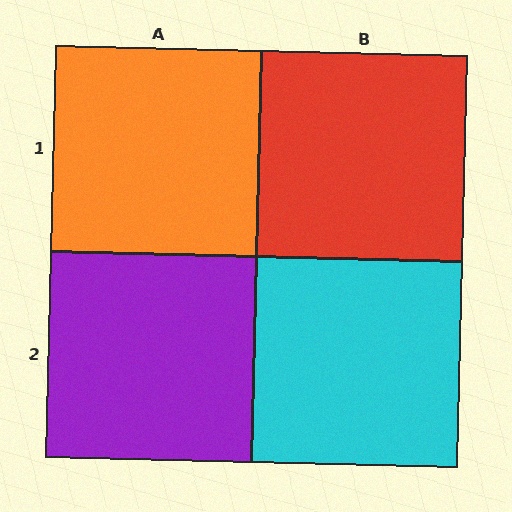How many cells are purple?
1 cell is purple.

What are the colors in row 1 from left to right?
Orange, red.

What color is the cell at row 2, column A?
Purple.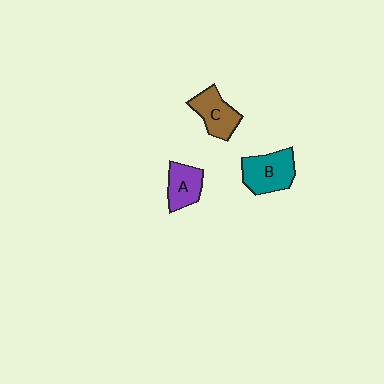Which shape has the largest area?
Shape B (teal).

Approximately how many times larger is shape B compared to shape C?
Approximately 1.2 times.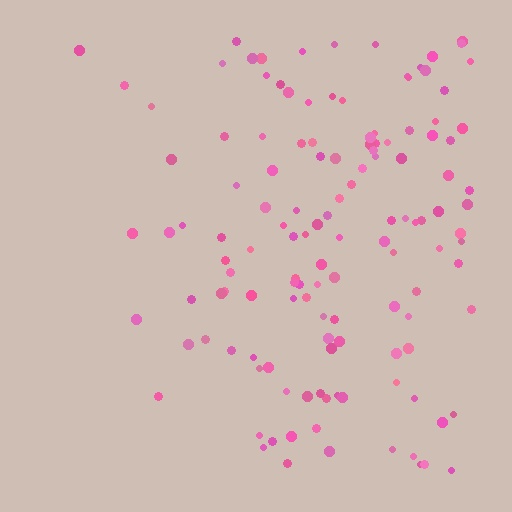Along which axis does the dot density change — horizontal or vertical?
Horizontal.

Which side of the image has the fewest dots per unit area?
The left.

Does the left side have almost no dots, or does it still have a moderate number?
Still a moderate number, just noticeably fewer than the right.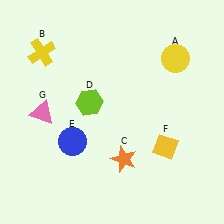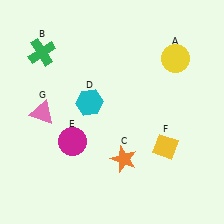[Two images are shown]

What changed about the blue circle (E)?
In Image 1, E is blue. In Image 2, it changed to magenta.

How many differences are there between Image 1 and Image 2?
There are 3 differences between the two images.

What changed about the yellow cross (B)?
In Image 1, B is yellow. In Image 2, it changed to green.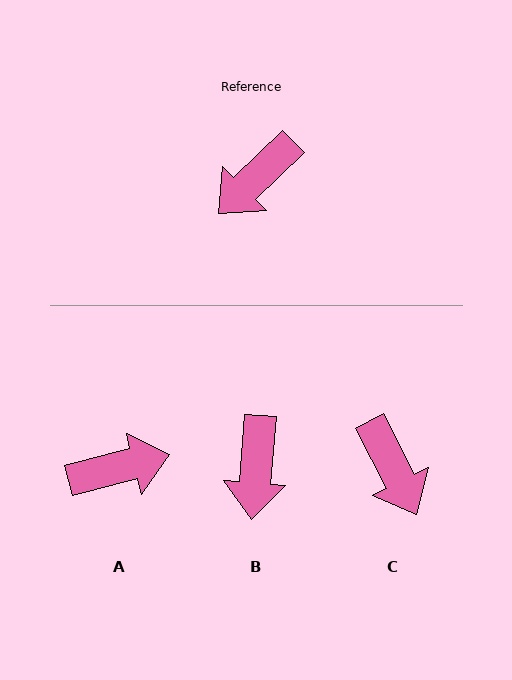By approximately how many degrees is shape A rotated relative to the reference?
Approximately 150 degrees counter-clockwise.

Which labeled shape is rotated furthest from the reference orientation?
A, about 150 degrees away.